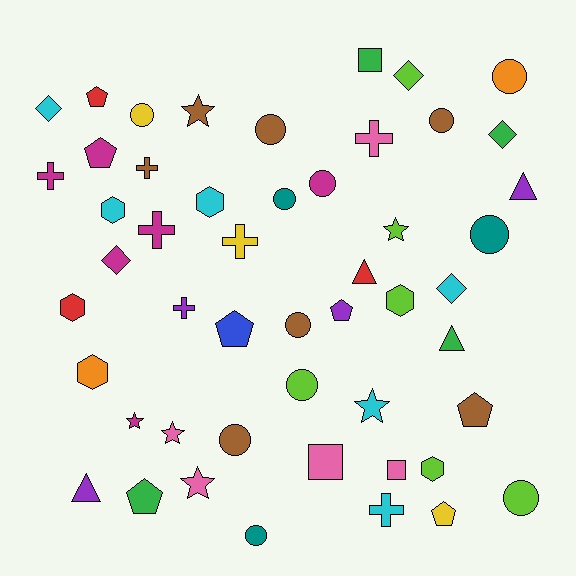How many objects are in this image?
There are 50 objects.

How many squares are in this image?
There are 3 squares.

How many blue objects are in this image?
There is 1 blue object.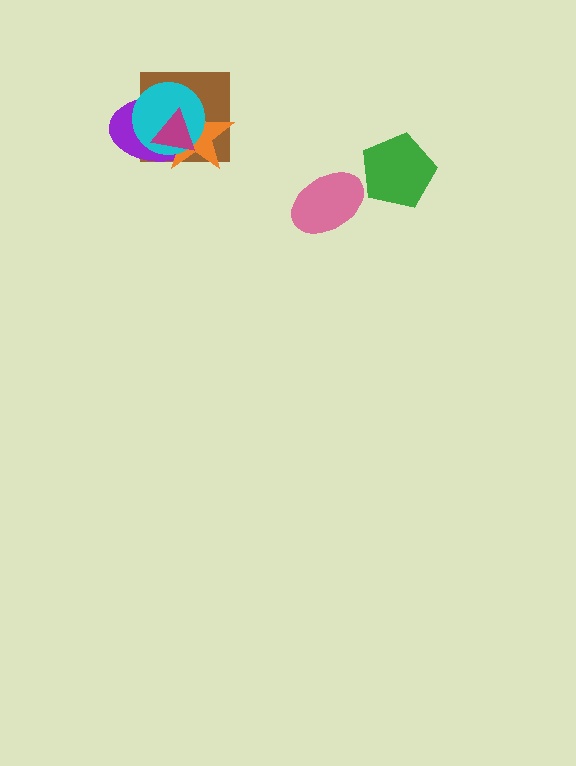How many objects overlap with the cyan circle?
4 objects overlap with the cyan circle.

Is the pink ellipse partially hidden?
No, no other shape covers it.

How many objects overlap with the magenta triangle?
4 objects overlap with the magenta triangle.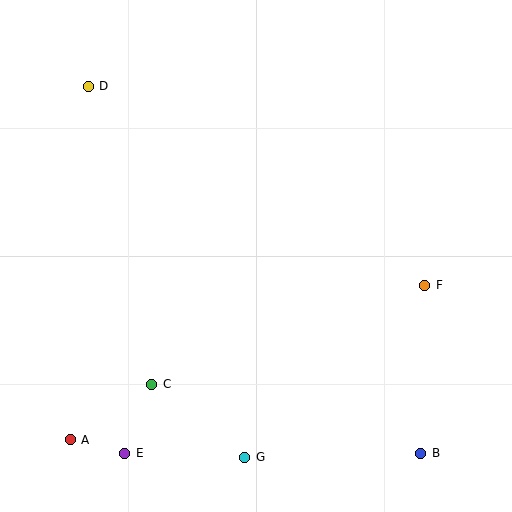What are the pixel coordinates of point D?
Point D is at (88, 86).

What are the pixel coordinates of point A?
Point A is at (70, 440).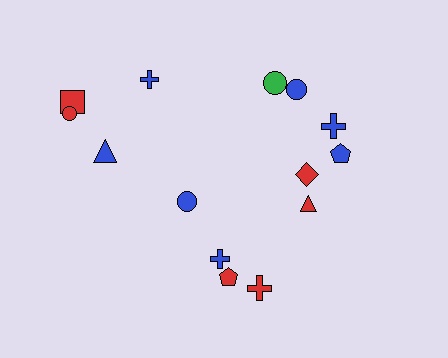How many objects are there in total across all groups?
There are 14 objects.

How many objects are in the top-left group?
There are 4 objects.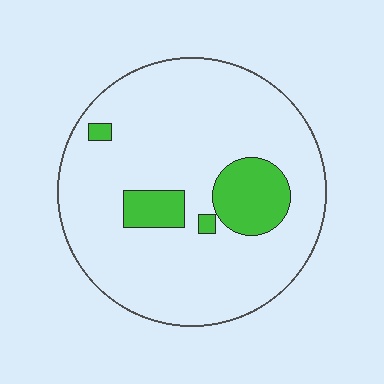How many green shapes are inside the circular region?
4.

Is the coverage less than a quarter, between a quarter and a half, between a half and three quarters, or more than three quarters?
Less than a quarter.